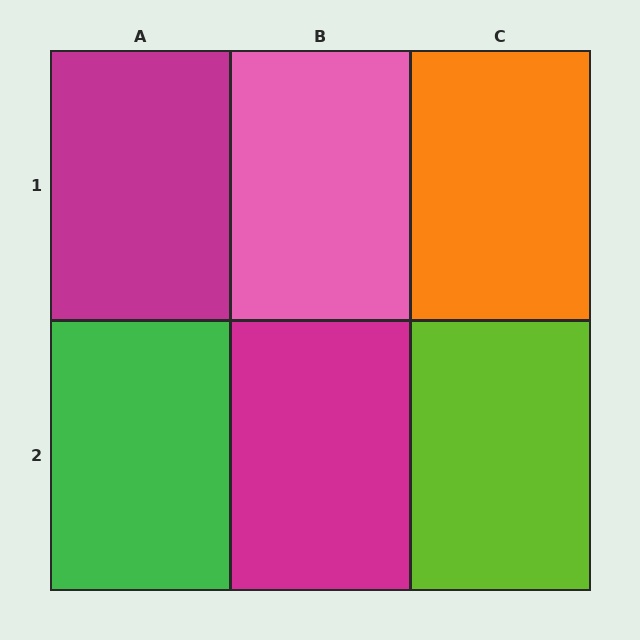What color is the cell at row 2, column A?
Green.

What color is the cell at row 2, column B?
Magenta.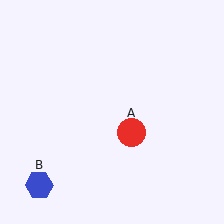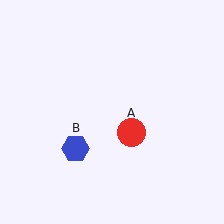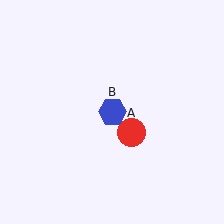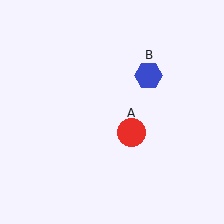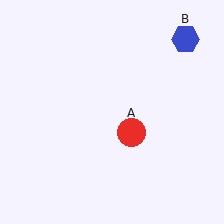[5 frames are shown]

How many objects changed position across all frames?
1 object changed position: blue hexagon (object B).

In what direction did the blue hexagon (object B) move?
The blue hexagon (object B) moved up and to the right.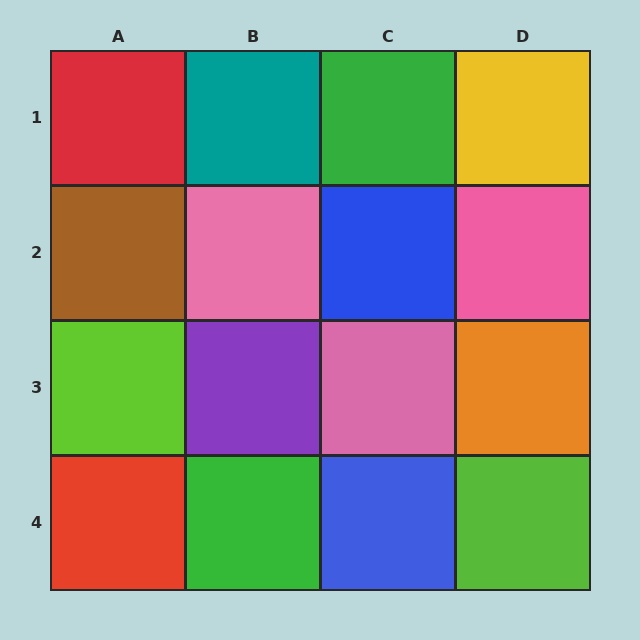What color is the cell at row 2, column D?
Pink.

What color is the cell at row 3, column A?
Lime.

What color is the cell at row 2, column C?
Blue.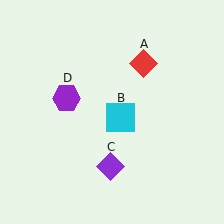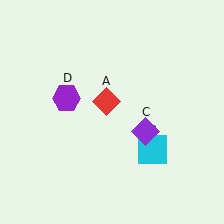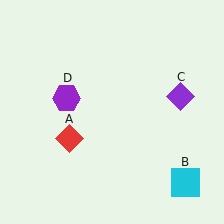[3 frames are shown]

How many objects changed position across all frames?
3 objects changed position: red diamond (object A), cyan square (object B), purple diamond (object C).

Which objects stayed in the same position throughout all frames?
Purple hexagon (object D) remained stationary.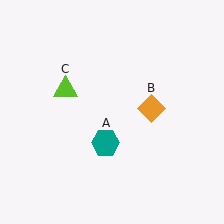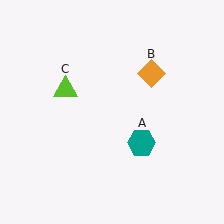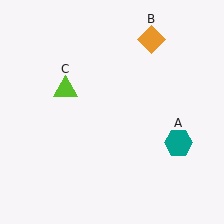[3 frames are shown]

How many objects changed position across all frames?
2 objects changed position: teal hexagon (object A), orange diamond (object B).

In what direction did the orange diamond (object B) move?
The orange diamond (object B) moved up.